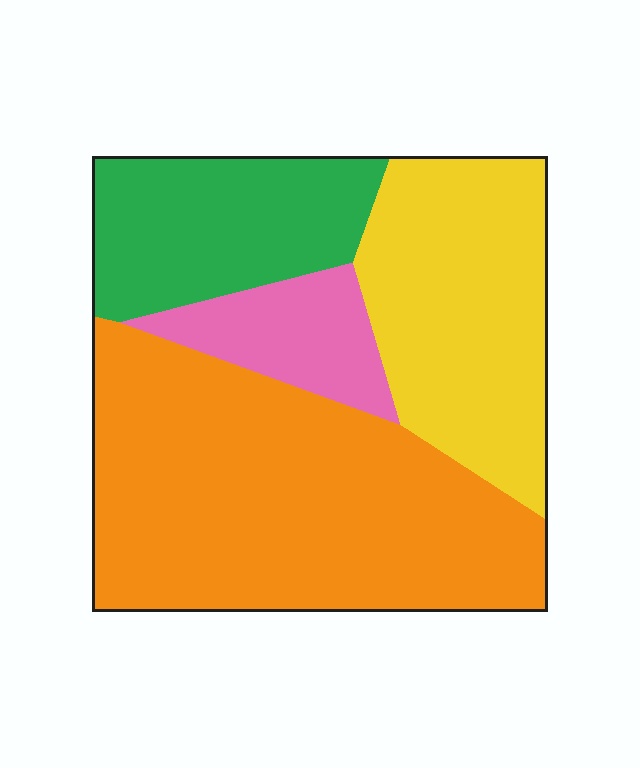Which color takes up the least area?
Pink, at roughly 10%.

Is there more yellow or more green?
Yellow.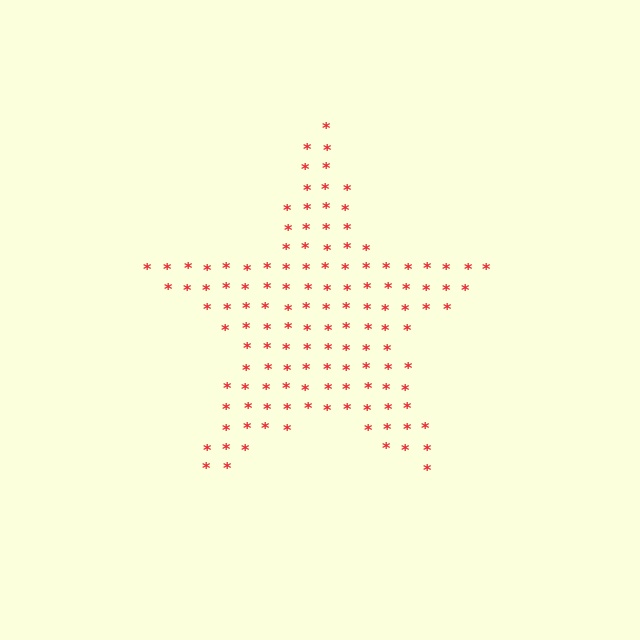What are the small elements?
The small elements are asterisks.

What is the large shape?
The large shape is a star.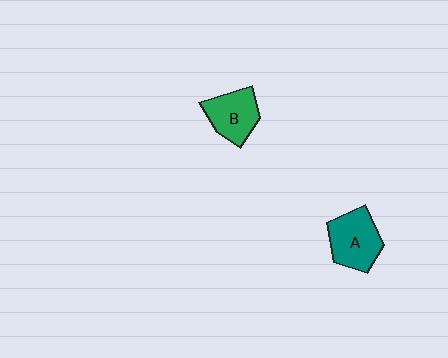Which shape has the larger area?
Shape A (teal).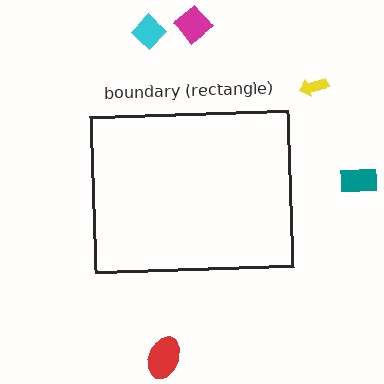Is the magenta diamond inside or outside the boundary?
Outside.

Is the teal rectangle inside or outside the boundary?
Outside.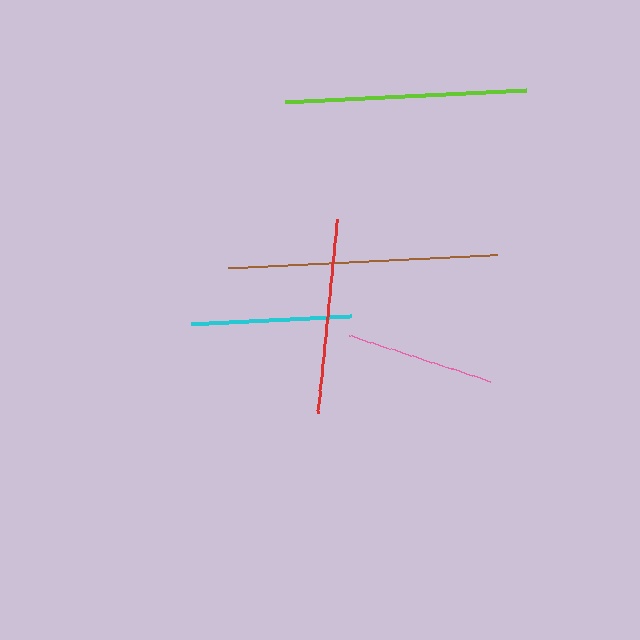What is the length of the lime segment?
The lime segment is approximately 242 pixels long.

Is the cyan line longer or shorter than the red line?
The red line is longer than the cyan line.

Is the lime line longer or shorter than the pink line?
The lime line is longer than the pink line.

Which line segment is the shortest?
The pink line is the shortest at approximately 148 pixels.